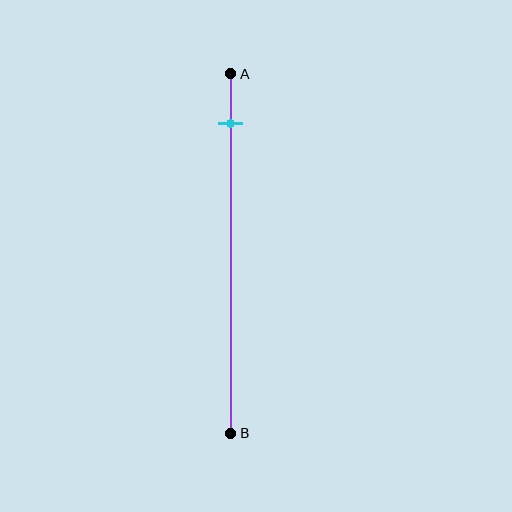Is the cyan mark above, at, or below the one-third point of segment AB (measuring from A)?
The cyan mark is above the one-third point of segment AB.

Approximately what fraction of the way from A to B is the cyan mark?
The cyan mark is approximately 15% of the way from A to B.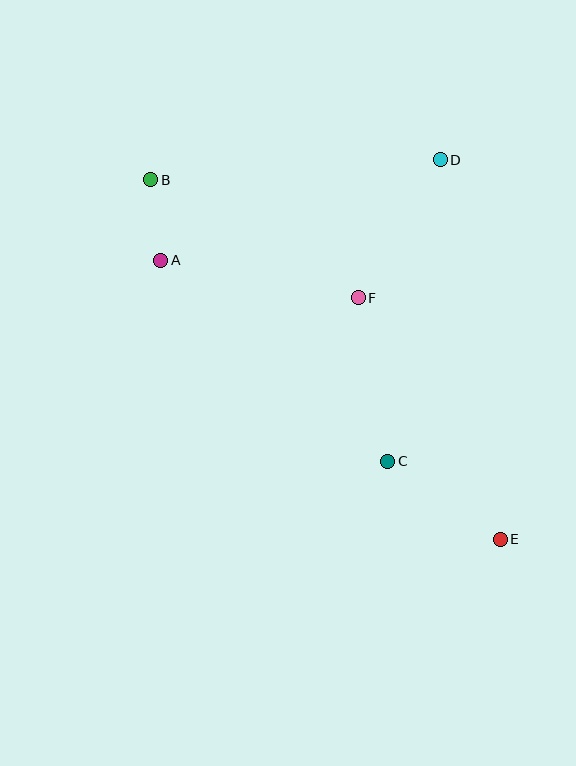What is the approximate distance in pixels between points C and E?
The distance between C and E is approximately 137 pixels.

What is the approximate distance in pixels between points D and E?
The distance between D and E is approximately 384 pixels.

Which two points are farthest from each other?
Points B and E are farthest from each other.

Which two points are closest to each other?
Points A and B are closest to each other.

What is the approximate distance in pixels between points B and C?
The distance between B and C is approximately 368 pixels.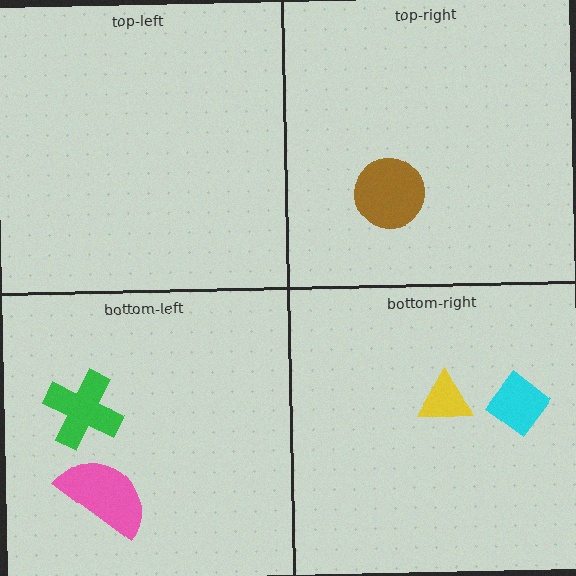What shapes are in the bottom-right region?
The cyan diamond, the yellow triangle.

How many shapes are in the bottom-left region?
2.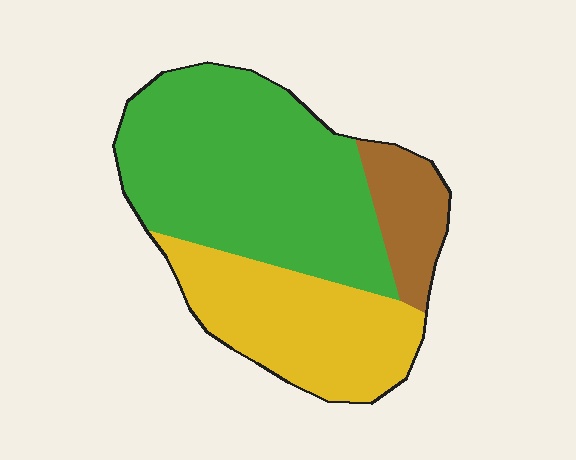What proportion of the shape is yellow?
Yellow covers around 30% of the shape.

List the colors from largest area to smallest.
From largest to smallest: green, yellow, brown.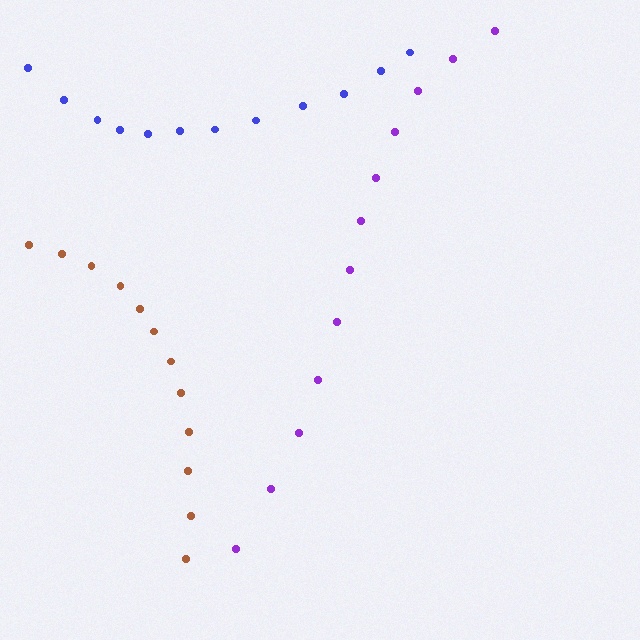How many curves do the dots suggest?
There are 3 distinct paths.